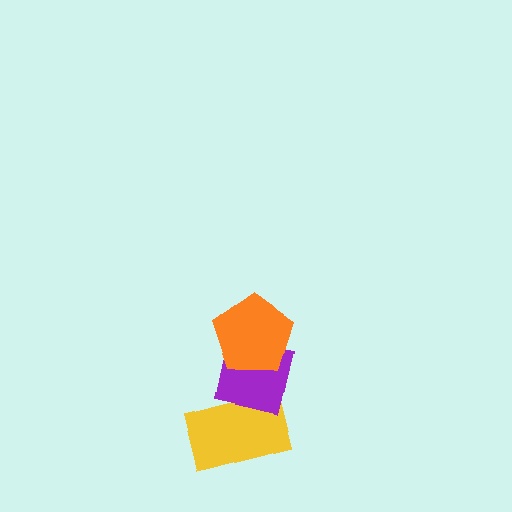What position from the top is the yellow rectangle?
The yellow rectangle is 3rd from the top.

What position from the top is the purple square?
The purple square is 2nd from the top.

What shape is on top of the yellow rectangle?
The purple square is on top of the yellow rectangle.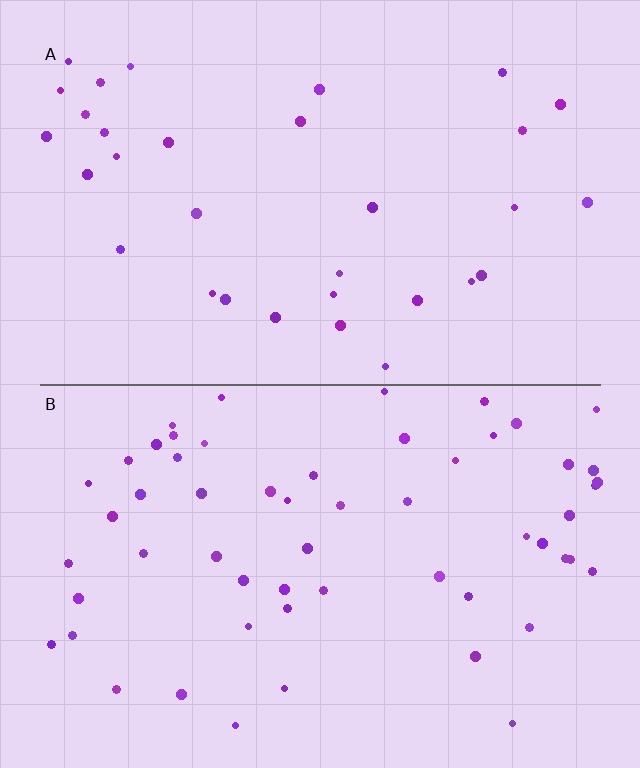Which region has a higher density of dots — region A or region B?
B (the bottom).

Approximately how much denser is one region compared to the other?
Approximately 1.7× — region B over region A.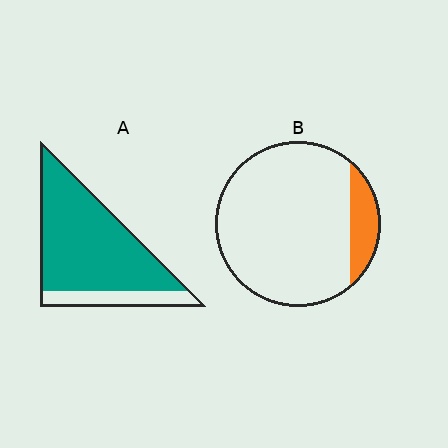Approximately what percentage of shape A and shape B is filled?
A is approximately 80% and B is approximately 15%.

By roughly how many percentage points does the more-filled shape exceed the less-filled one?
By roughly 70 percentage points (A over B).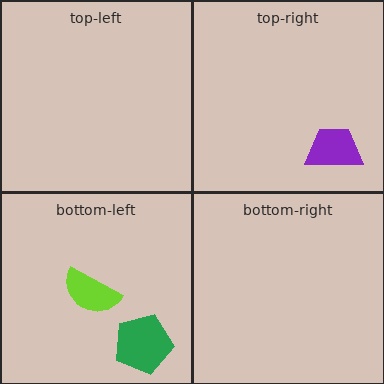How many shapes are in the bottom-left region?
2.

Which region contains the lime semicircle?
The bottom-left region.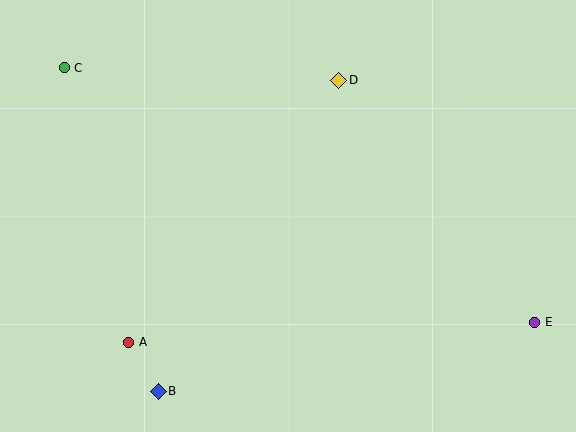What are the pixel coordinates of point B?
Point B is at (158, 391).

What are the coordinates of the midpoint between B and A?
The midpoint between B and A is at (143, 367).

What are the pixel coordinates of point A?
Point A is at (129, 342).